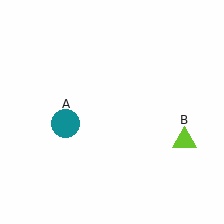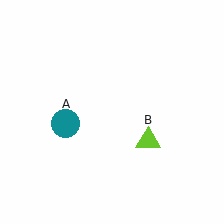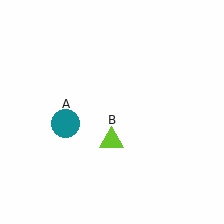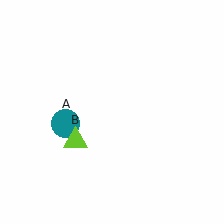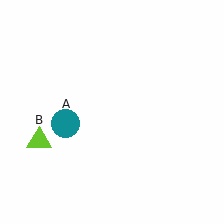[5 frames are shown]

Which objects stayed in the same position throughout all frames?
Teal circle (object A) remained stationary.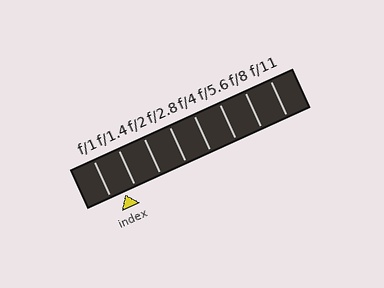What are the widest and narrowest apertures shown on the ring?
The widest aperture shown is f/1 and the narrowest is f/11.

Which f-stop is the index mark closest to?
The index mark is closest to f/1.4.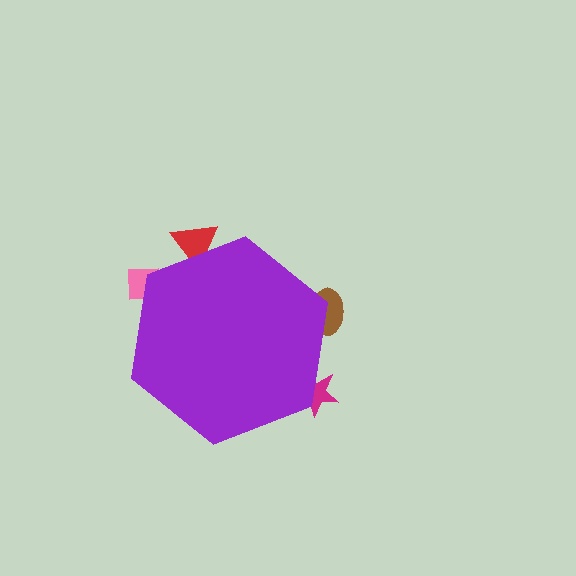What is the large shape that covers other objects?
A purple hexagon.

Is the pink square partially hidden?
Yes, the pink square is partially hidden behind the purple hexagon.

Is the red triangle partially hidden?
Yes, the red triangle is partially hidden behind the purple hexagon.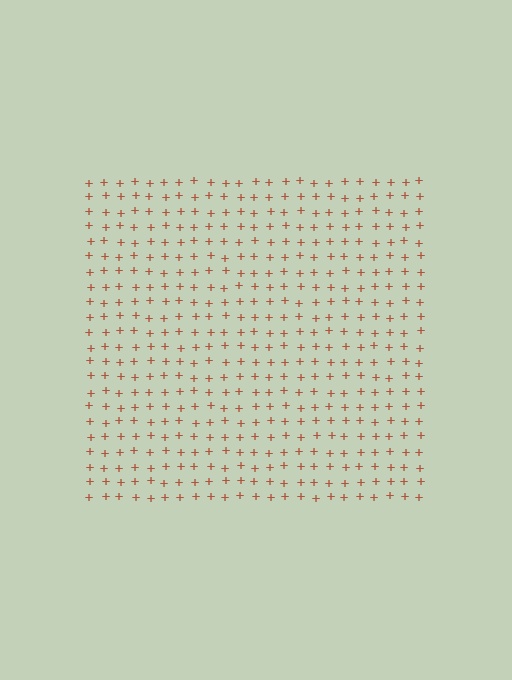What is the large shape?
The large shape is a square.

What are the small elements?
The small elements are plus signs.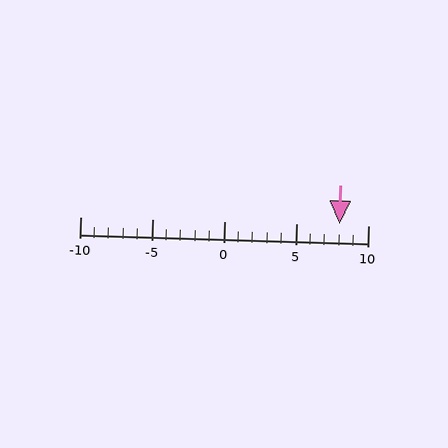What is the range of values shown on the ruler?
The ruler shows values from -10 to 10.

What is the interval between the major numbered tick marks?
The major tick marks are spaced 5 units apart.